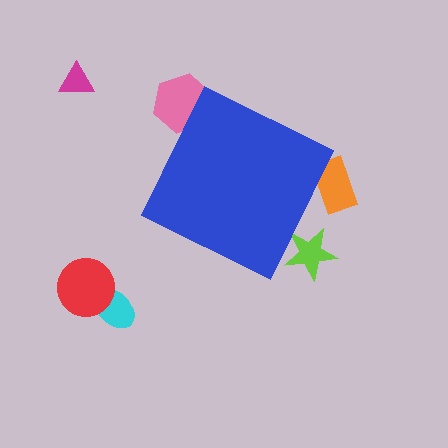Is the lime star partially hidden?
Yes, the lime star is partially hidden behind the blue diamond.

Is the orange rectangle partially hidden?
Yes, the orange rectangle is partially hidden behind the blue diamond.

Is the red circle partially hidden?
No, the red circle is fully visible.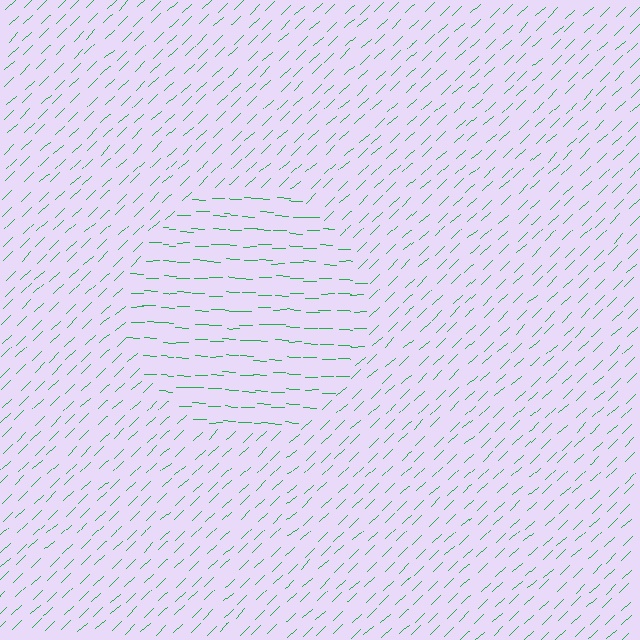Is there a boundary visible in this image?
Yes, there is a texture boundary formed by a change in line orientation.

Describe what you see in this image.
The image is filled with small green line segments. A circle region in the image has lines oriented differently from the surrounding lines, creating a visible texture boundary.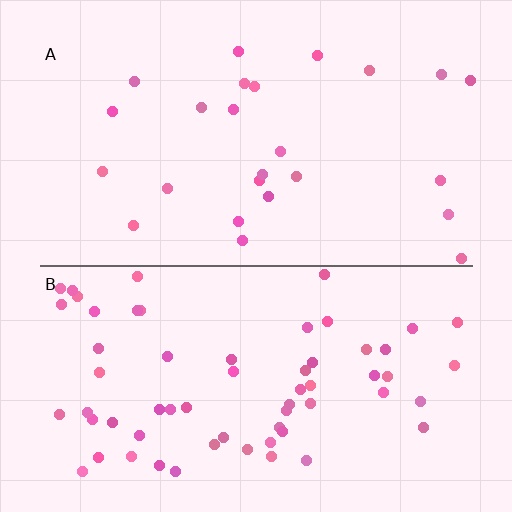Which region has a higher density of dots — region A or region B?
B (the bottom).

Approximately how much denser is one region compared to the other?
Approximately 2.5× — region B over region A.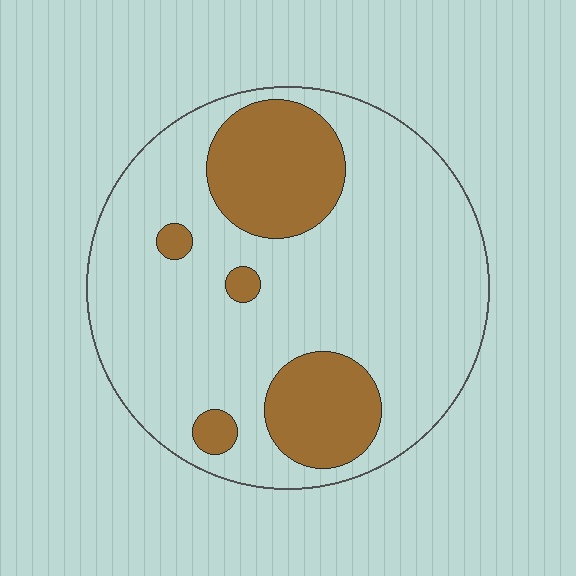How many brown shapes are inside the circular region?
5.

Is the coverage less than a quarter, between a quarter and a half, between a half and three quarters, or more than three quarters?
Less than a quarter.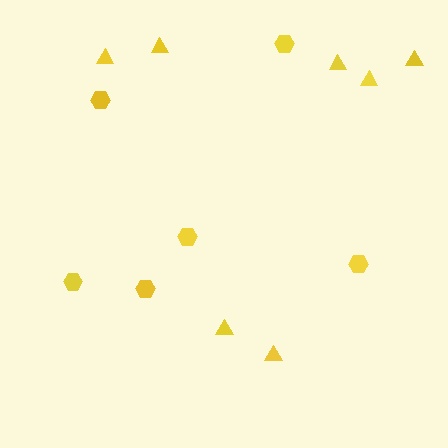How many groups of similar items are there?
There are 2 groups: one group of hexagons (6) and one group of triangles (7).